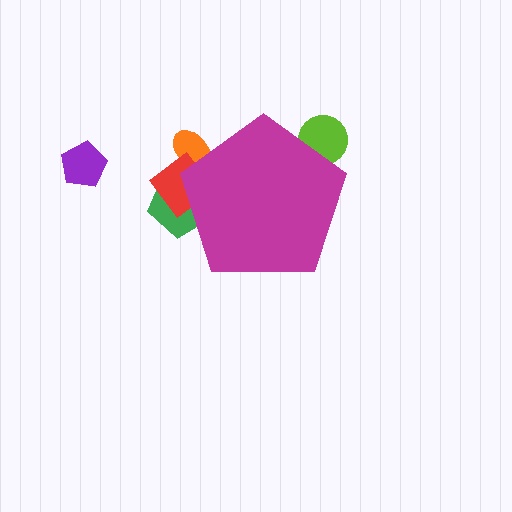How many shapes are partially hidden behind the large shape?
4 shapes are partially hidden.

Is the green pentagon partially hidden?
Yes, the green pentagon is partially hidden behind the magenta pentagon.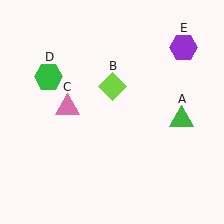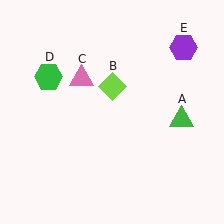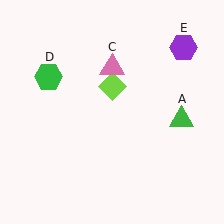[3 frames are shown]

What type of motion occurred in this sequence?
The pink triangle (object C) rotated clockwise around the center of the scene.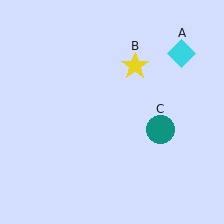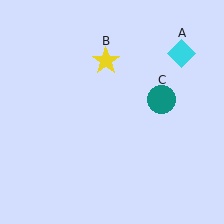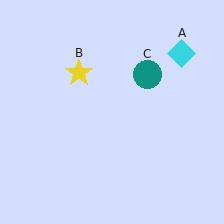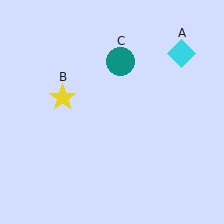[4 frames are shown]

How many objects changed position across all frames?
2 objects changed position: yellow star (object B), teal circle (object C).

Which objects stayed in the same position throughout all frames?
Cyan diamond (object A) remained stationary.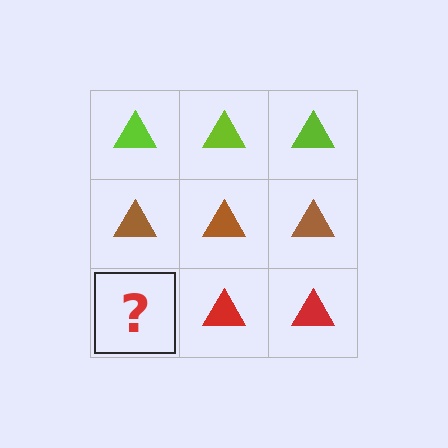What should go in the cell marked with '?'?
The missing cell should contain a red triangle.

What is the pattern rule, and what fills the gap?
The rule is that each row has a consistent color. The gap should be filled with a red triangle.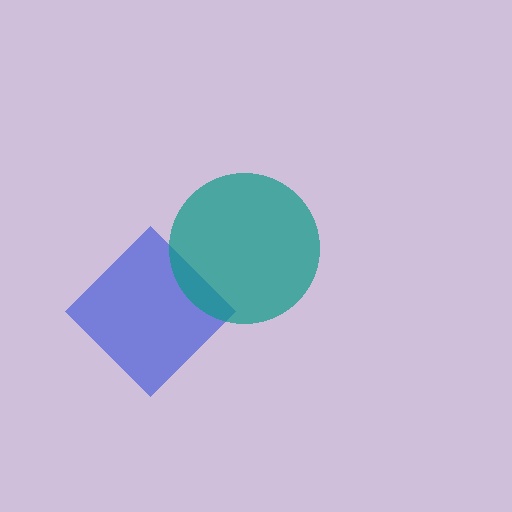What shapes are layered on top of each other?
The layered shapes are: a blue diamond, a teal circle.